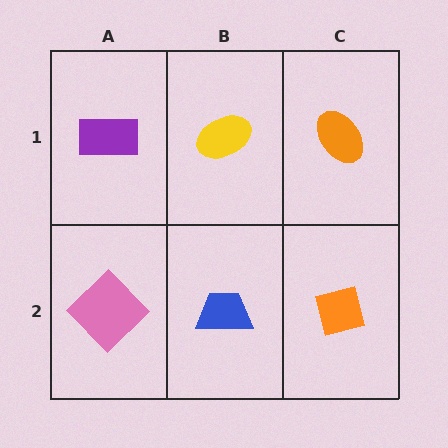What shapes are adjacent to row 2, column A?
A purple rectangle (row 1, column A), a blue trapezoid (row 2, column B).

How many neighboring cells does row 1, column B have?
3.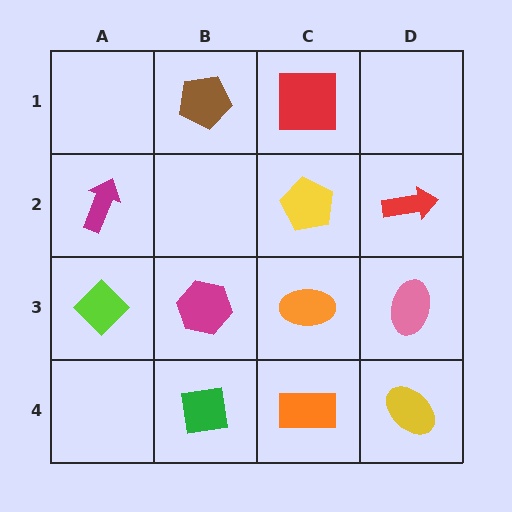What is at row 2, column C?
A yellow pentagon.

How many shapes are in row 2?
3 shapes.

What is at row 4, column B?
A green square.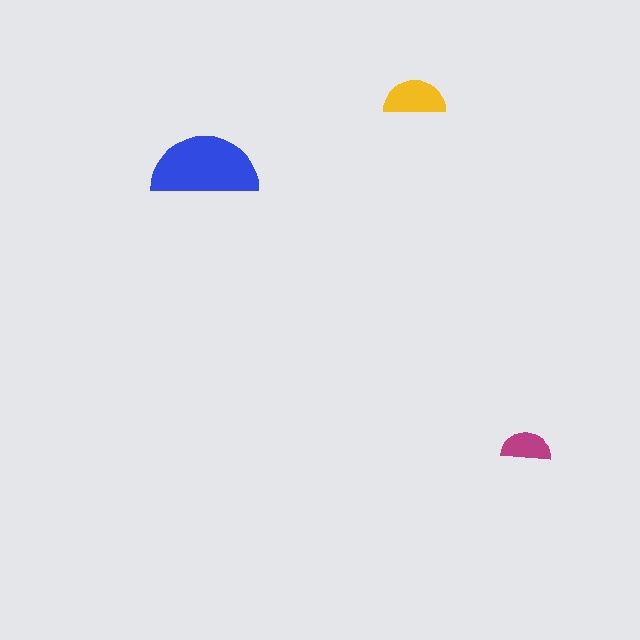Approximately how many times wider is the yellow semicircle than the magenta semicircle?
About 1.5 times wider.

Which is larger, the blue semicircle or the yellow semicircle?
The blue one.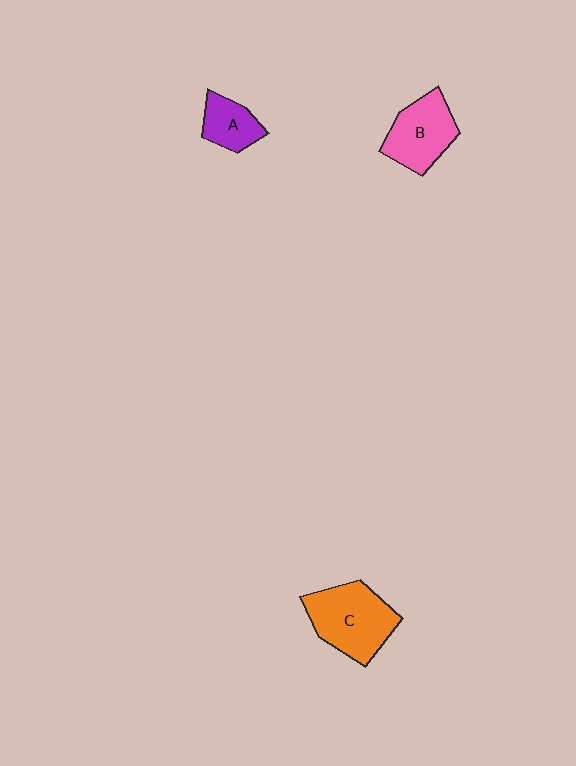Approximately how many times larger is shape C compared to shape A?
Approximately 2.0 times.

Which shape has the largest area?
Shape C (orange).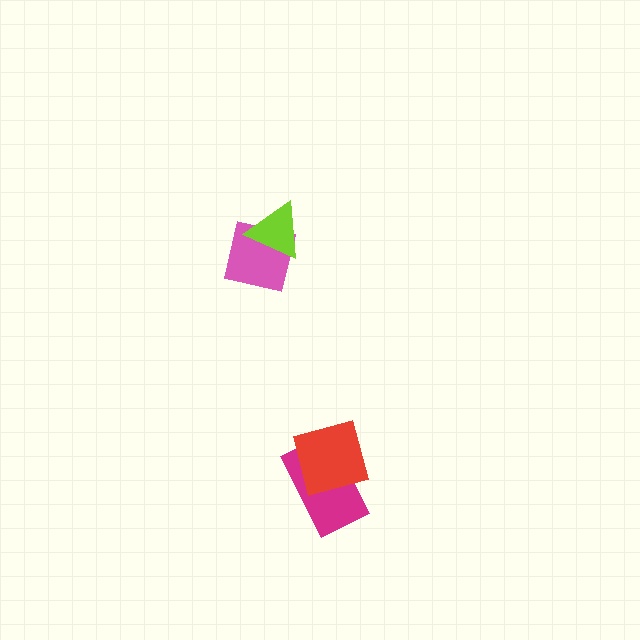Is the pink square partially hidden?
Yes, it is partially covered by another shape.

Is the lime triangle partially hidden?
No, no other shape covers it.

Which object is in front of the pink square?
The lime triangle is in front of the pink square.